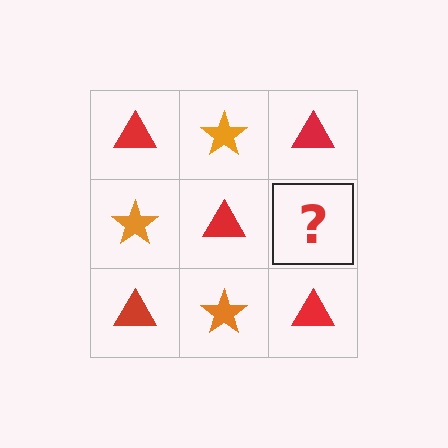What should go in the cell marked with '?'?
The missing cell should contain an orange star.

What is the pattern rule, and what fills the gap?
The rule is that it alternates red triangle and orange star in a checkerboard pattern. The gap should be filled with an orange star.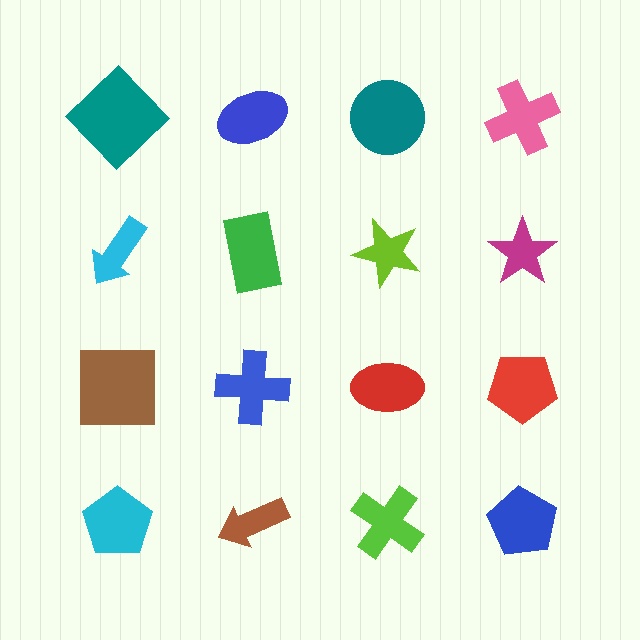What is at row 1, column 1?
A teal diamond.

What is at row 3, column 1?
A brown square.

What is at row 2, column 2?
A green rectangle.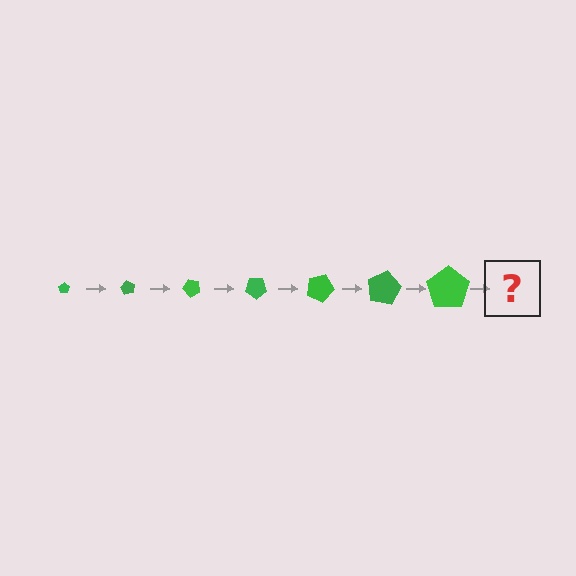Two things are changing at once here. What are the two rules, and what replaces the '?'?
The two rules are that the pentagon grows larger each step and it rotates 60 degrees each step. The '?' should be a pentagon, larger than the previous one and rotated 420 degrees from the start.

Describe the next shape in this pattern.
It should be a pentagon, larger than the previous one and rotated 420 degrees from the start.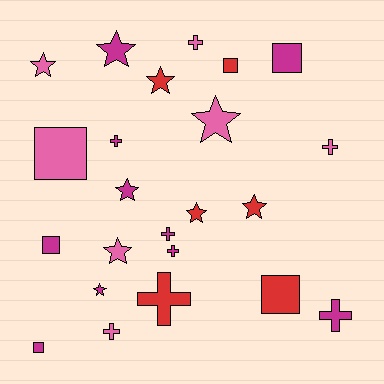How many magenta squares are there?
There are 3 magenta squares.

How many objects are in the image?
There are 23 objects.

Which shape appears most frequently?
Star, with 9 objects.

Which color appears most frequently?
Magenta, with 10 objects.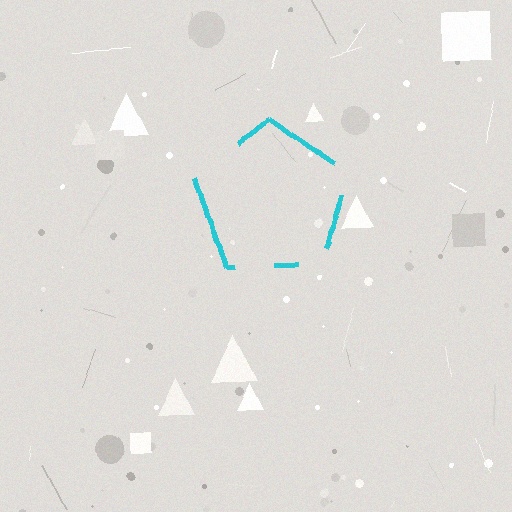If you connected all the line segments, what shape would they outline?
They would outline a pentagon.